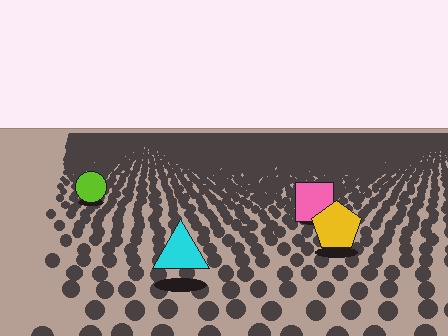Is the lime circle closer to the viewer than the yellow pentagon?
No. The yellow pentagon is closer — you can tell from the texture gradient: the ground texture is coarser near it.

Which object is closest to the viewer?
The cyan triangle is closest. The texture marks near it are larger and more spread out.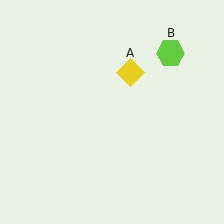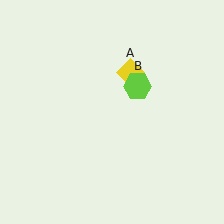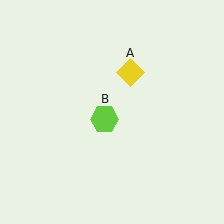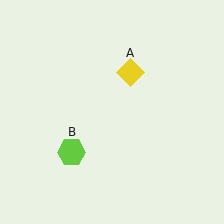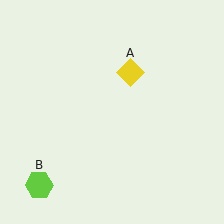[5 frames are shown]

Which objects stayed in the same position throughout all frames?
Yellow diamond (object A) remained stationary.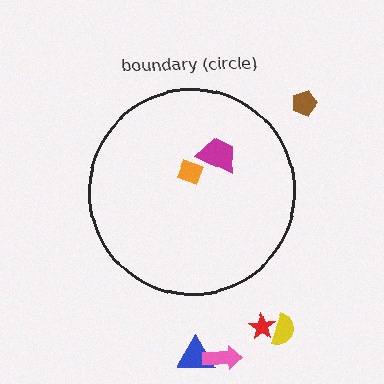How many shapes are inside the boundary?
2 inside, 5 outside.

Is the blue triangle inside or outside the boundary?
Outside.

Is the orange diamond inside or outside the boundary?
Inside.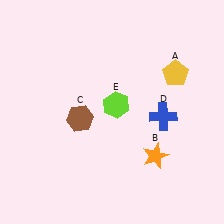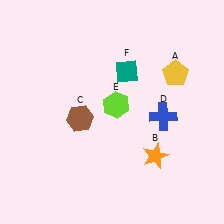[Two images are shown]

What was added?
A teal diamond (F) was added in Image 2.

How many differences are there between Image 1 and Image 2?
There is 1 difference between the two images.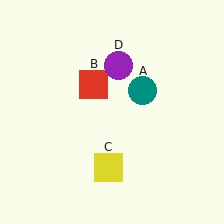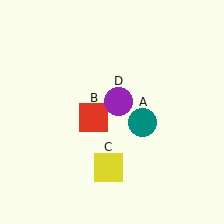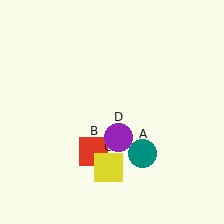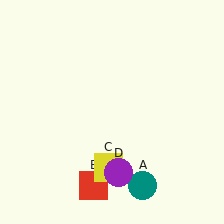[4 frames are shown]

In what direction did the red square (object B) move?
The red square (object B) moved down.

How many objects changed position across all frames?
3 objects changed position: teal circle (object A), red square (object B), purple circle (object D).